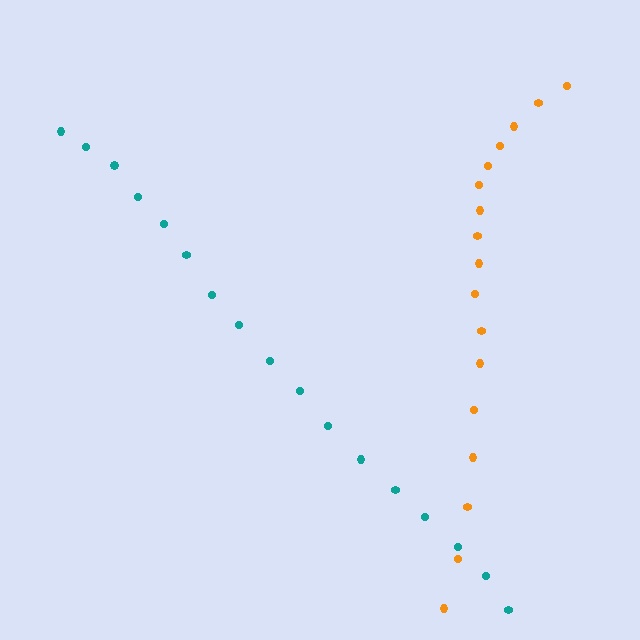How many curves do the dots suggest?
There are 2 distinct paths.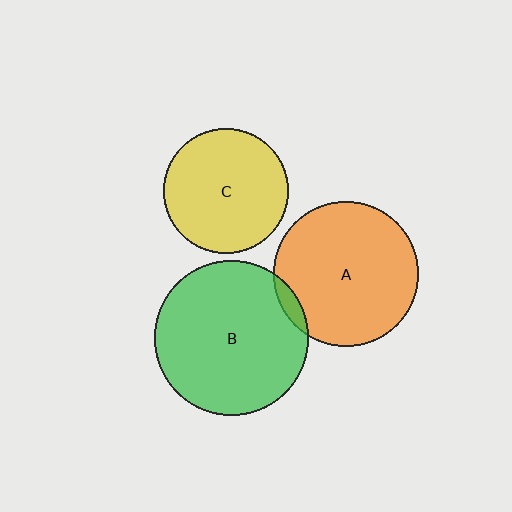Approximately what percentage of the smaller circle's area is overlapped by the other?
Approximately 5%.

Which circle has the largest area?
Circle B (green).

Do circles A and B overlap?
Yes.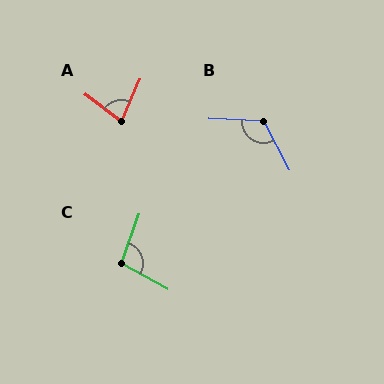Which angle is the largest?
B, at approximately 121 degrees.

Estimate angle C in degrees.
Approximately 99 degrees.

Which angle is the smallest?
A, at approximately 76 degrees.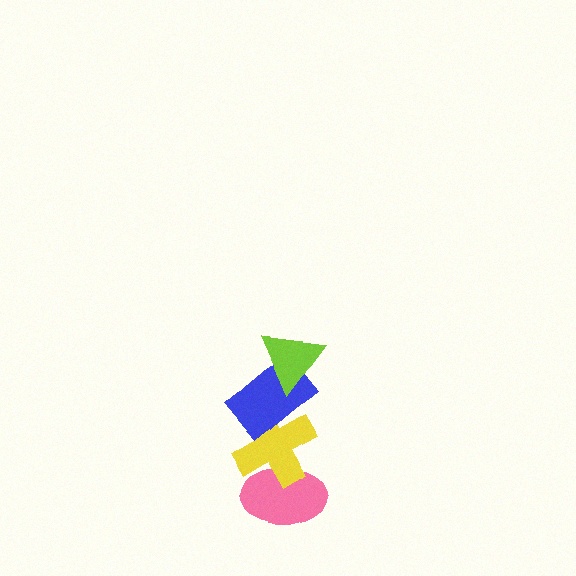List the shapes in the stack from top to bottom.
From top to bottom: the lime triangle, the blue rectangle, the yellow cross, the pink ellipse.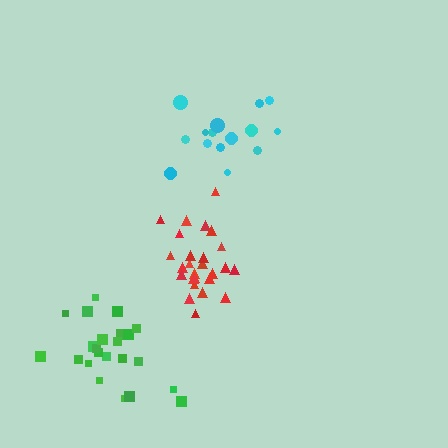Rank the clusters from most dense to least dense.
red, green, cyan.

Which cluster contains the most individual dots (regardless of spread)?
Red (26).